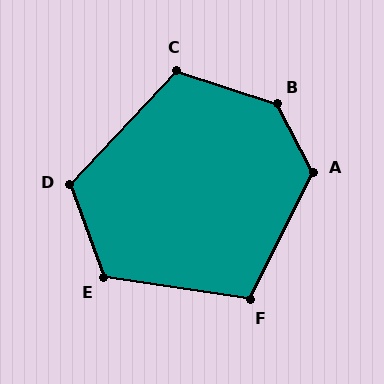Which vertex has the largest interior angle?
B, at approximately 136 degrees.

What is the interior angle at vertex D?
Approximately 117 degrees (obtuse).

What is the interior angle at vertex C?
Approximately 115 degrees (obtuse).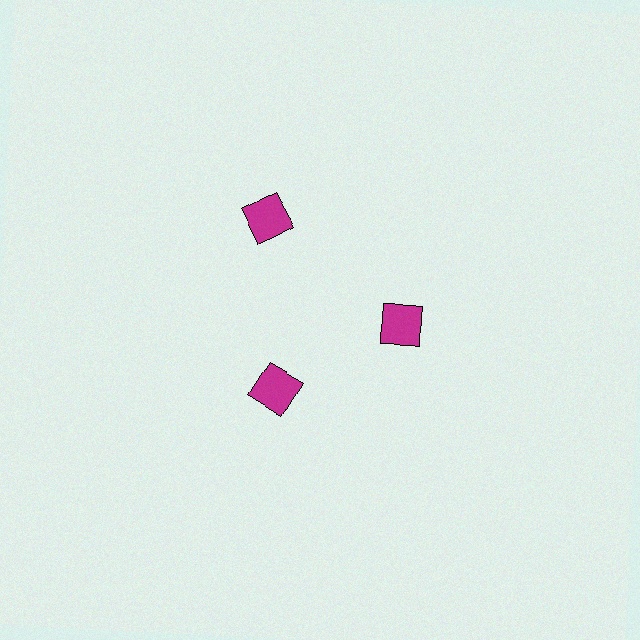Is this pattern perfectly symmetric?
No. The 3 magenta squares are arranged in a ring, but one element near the 11 o'clock position is pushed outward from the center, breaking the 3-fold rotational symmetry.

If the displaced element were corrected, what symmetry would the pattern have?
It would have 3-fold rotational symmetry — the pattern would map onto itself every 120 degrees.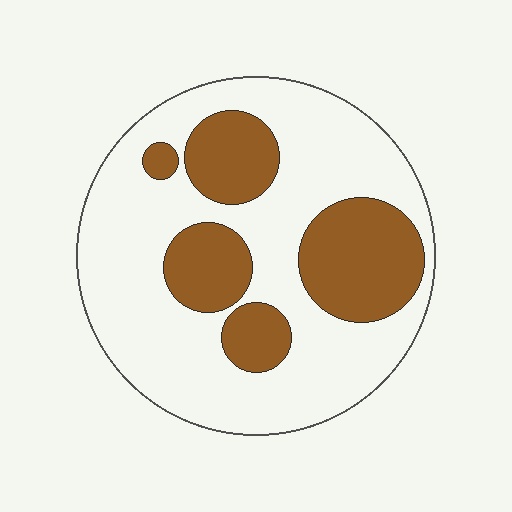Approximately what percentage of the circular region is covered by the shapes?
Approximately 30%.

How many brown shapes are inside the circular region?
5.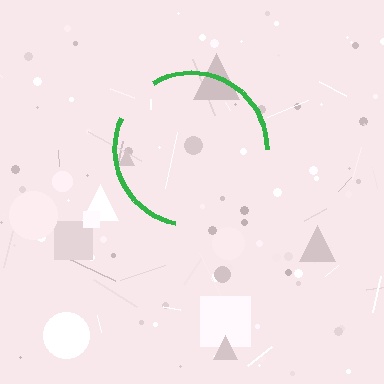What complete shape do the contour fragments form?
The contour fragments form a circle.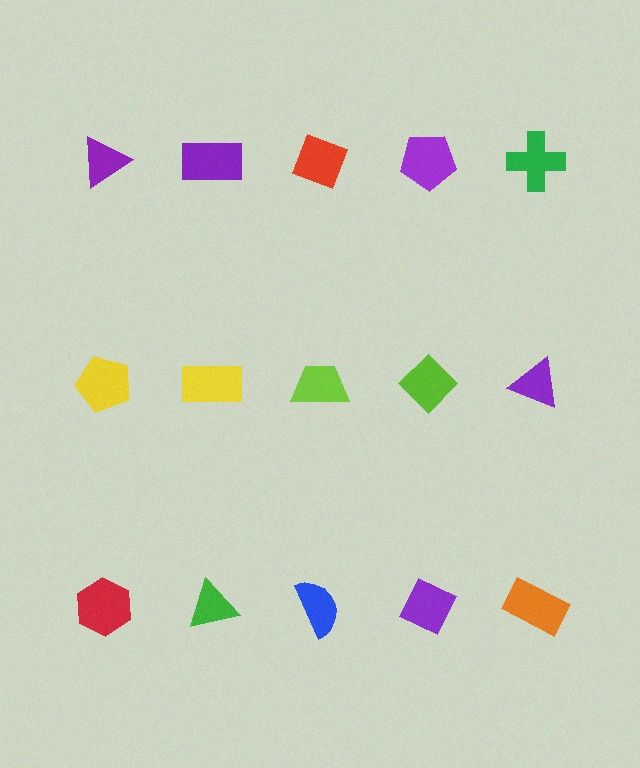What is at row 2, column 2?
A yellow rectangle.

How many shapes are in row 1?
5 shapes.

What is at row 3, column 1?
A red hexagon.